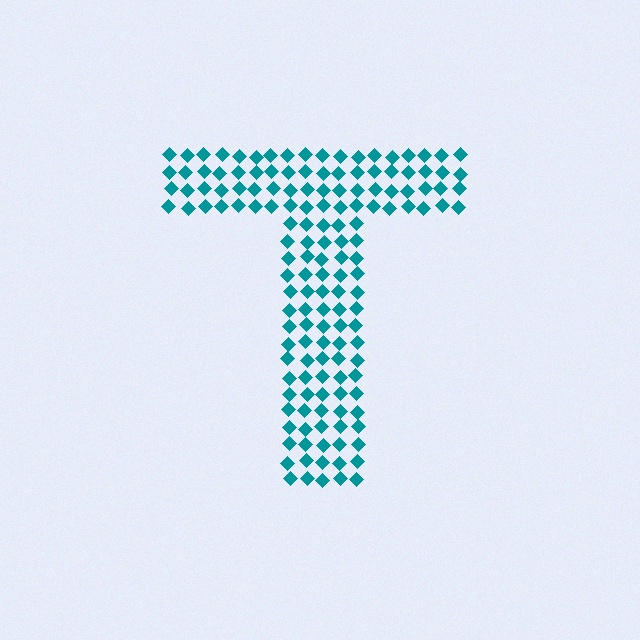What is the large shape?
The large shape is the letter T.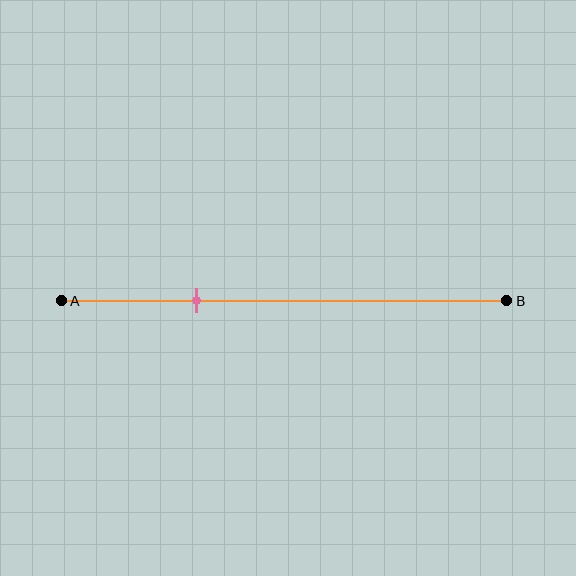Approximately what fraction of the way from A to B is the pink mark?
The pink mark is approximately 30% of the way from A to B.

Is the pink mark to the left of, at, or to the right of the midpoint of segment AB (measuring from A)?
The pink mark is to the left of the midpoint of segment AB.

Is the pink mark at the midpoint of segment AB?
No, the mark is at about 30% from A, not at the 50% midpoint.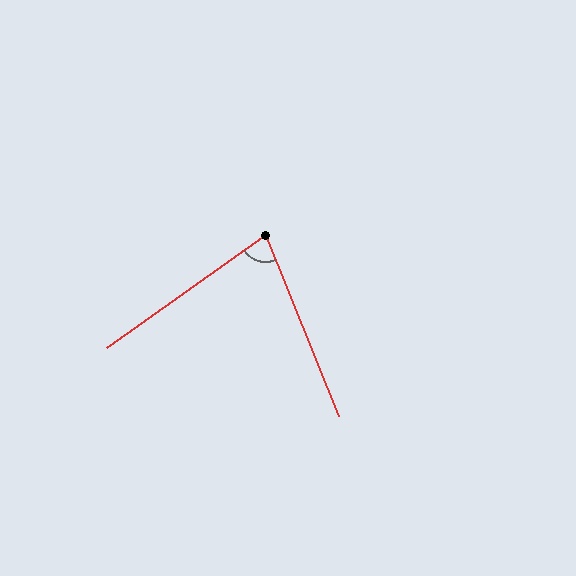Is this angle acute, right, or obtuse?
It is acute.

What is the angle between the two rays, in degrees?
Approximately 77 degrees.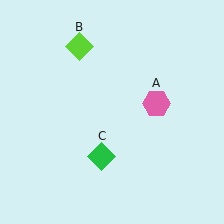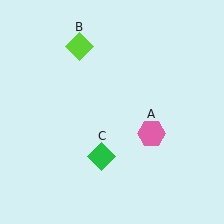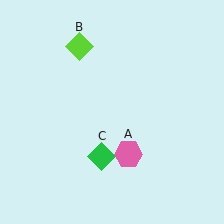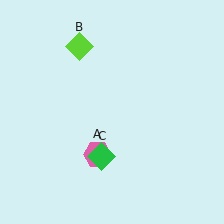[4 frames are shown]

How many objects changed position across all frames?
1 object changed position: pink hexagon (object A).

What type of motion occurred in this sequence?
The pink hexagon (object A) rotated clockwise around the center of the scene.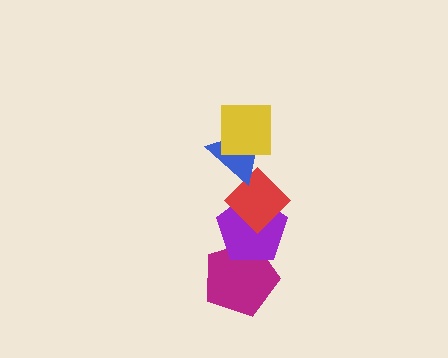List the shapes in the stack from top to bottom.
From top to bottom: the yellow square, the blue triangle, the red diamond, the purple pentagon, the magenta pentagon.